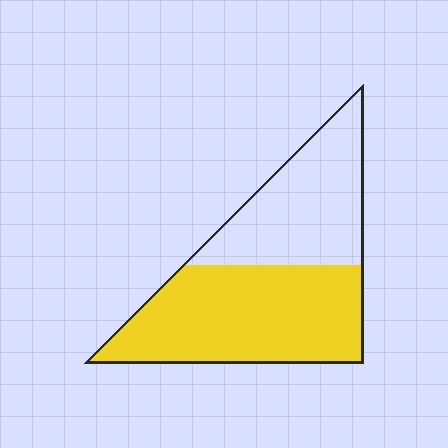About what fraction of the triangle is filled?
About three fifths (3/5).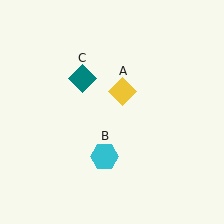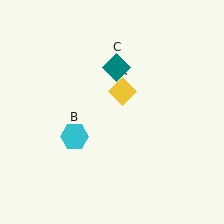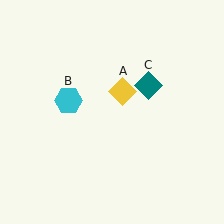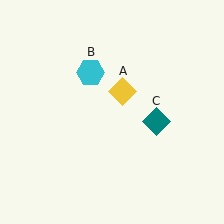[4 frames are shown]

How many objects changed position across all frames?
2 objects changed position: cyan hexagon (object B), teal diamond (object C).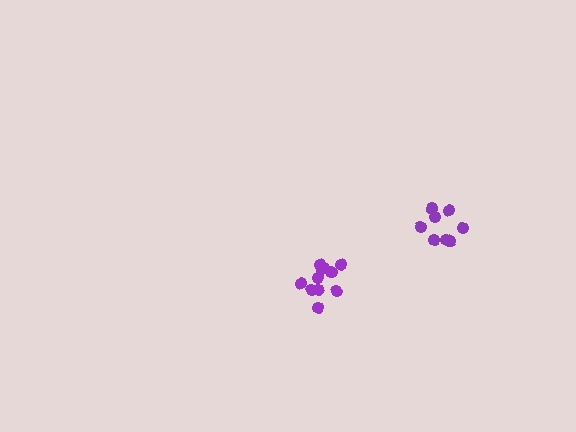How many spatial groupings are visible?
There are 2 spatial groupings.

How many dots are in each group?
Group 1: 11 dots, Group 2: 8 dots (19 total).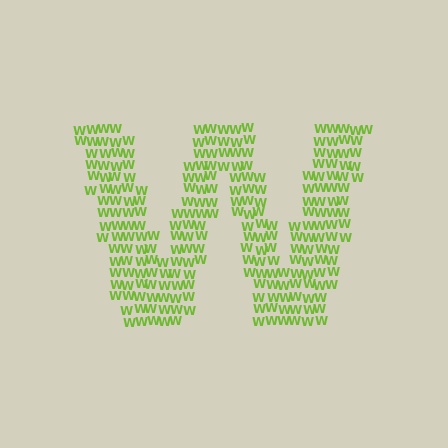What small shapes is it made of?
It is made of small letter W's.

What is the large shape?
The large shape is the letter W.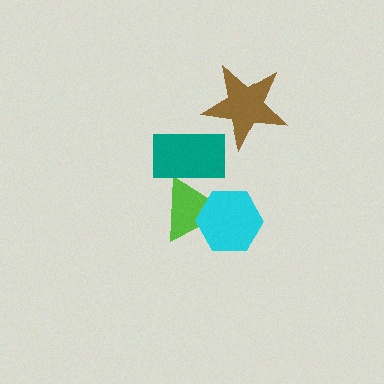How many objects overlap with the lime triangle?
2 objects overlap with the lime triangle.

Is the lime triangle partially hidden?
Yes, it is partially covered by another shape.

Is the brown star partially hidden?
No, no other shape covers it.